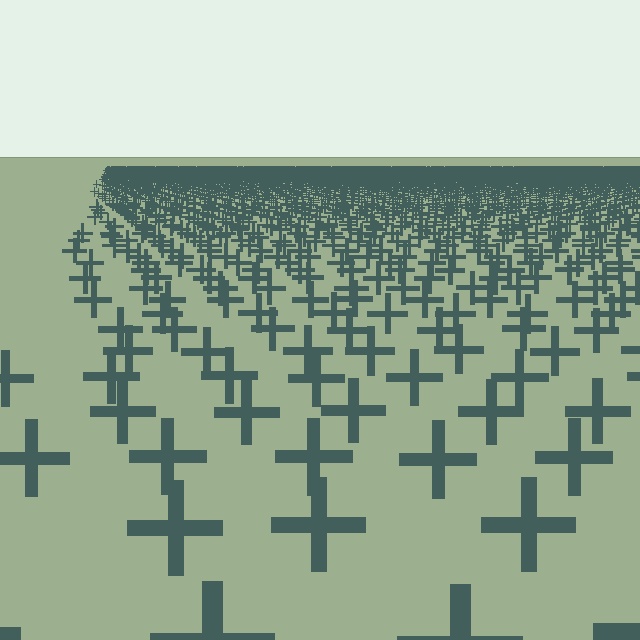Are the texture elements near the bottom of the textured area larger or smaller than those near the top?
Larger. Near the bottom, elements are closer to the viewer and appear at a bigger on-screen size.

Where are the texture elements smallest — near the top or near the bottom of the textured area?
Near the top.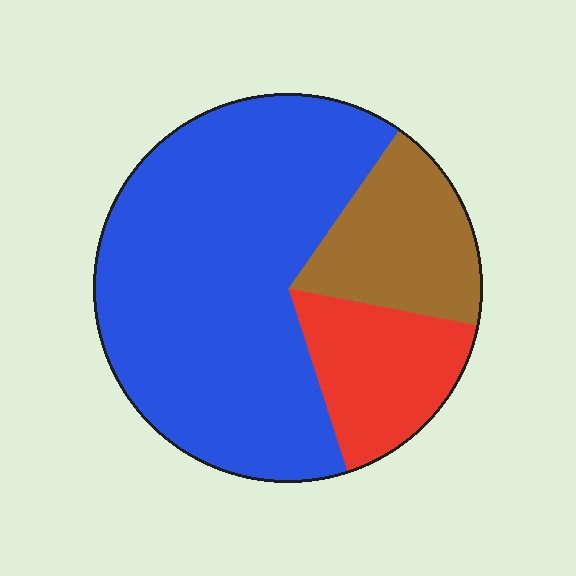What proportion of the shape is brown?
Brown covers 18% of the shape.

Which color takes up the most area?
Blue, at roughly 65%.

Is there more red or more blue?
Blue.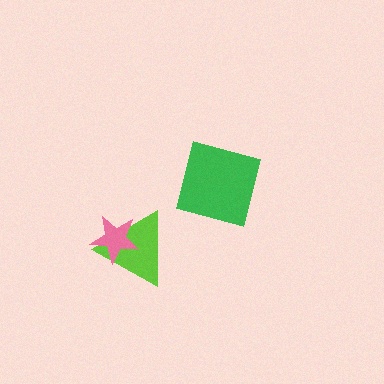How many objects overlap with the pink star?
1 object overlaps with the pink star.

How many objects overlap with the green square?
0 objects overlap with the green square.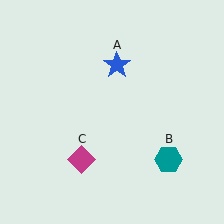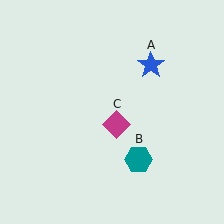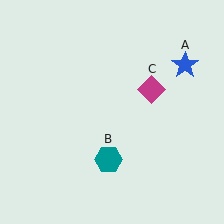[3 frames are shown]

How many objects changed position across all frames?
3 objects changed position: blue star (object A), teal hexagon (object B), magenta diamond (object C).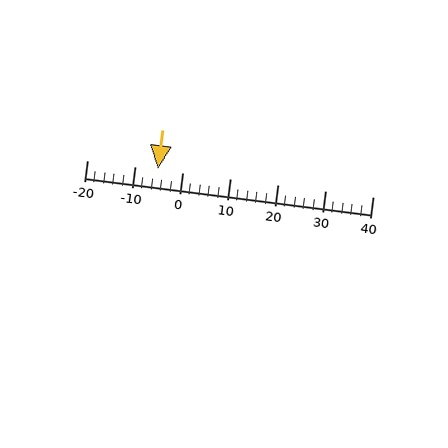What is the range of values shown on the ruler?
The ruler shows values from -20 to 40.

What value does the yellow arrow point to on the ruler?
The yellow arrow points to approximately -5.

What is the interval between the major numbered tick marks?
The major tick marks are spaced 10 units apart.